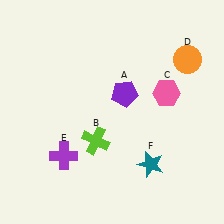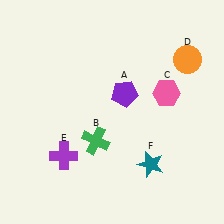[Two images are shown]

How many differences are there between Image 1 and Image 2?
There is 1 difference between the two images.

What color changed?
The cross (B) changed from lime in Image 1 to green in Image 2.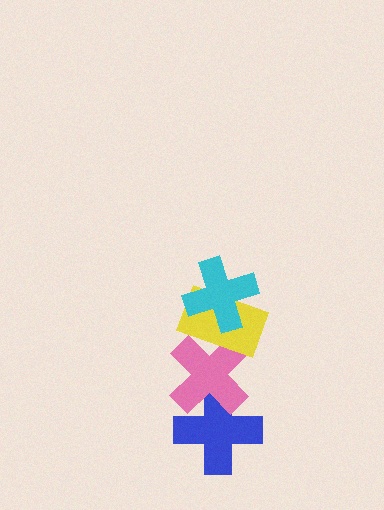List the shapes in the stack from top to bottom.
From top to bottom: the cyan cross, the yellow rectangle, the pink cross, the blue cross.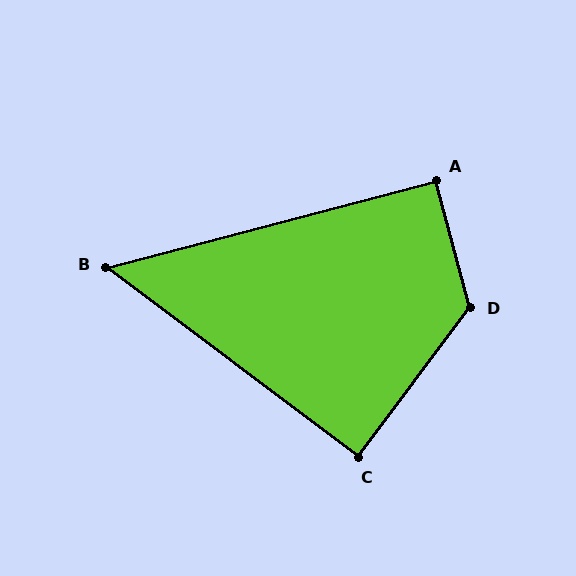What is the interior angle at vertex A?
Approximately 90 degrees (approximately right).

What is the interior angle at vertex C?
Approximately 90 degrees (approximately right).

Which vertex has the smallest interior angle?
B, at approximately 52 degrees.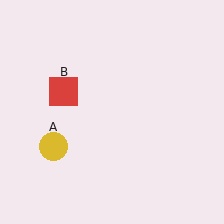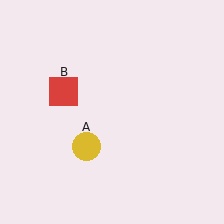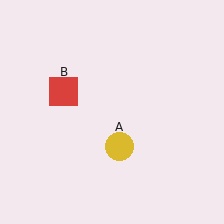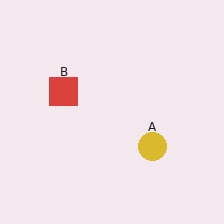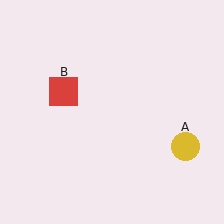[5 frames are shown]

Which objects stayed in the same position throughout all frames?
Red square (object B) remained stationary.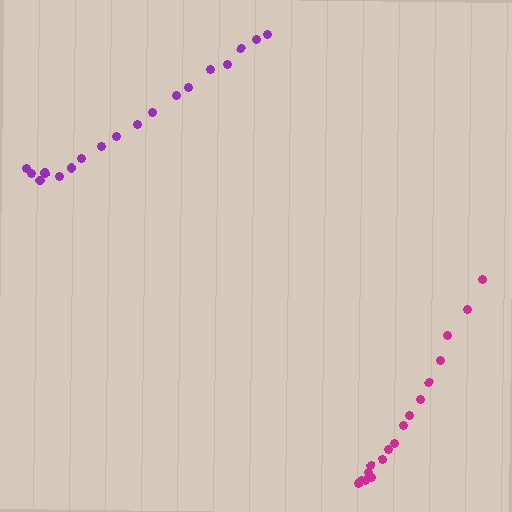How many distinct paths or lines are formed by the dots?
There are 2 distinct paths.